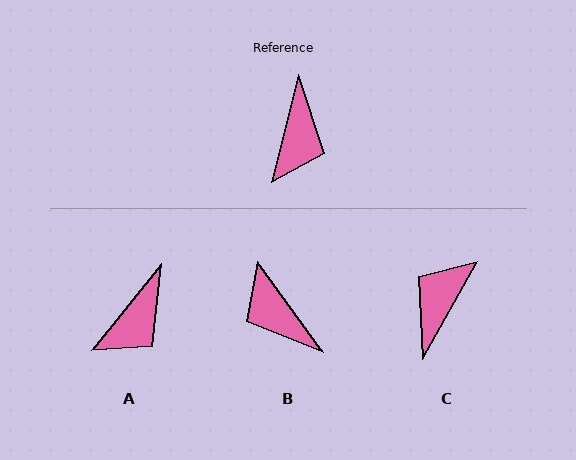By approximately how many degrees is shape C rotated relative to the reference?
Approximately 165 degrees counter-clockwise.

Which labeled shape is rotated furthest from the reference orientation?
C, about 165 degrees away.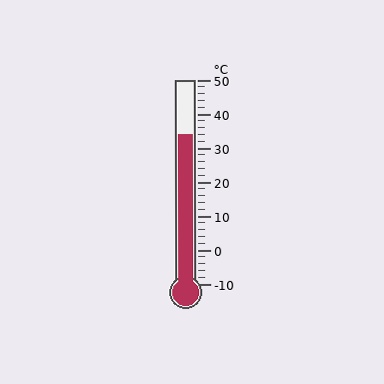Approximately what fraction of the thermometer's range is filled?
The thermometer is filled to approximately 75% of its range.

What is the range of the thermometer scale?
The thermometer scale ranges from -10°C to 50°C.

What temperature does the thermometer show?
The thermometer shows approximately 34°C.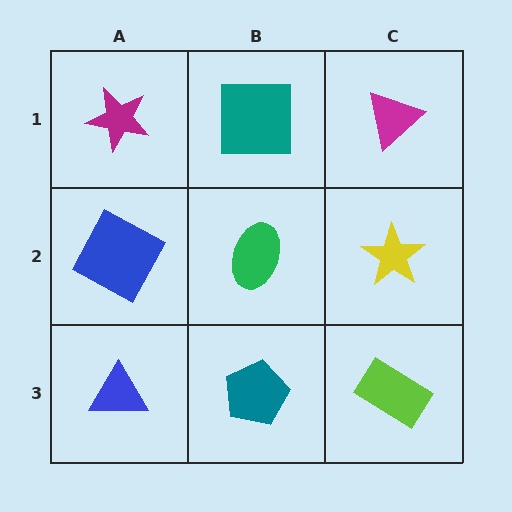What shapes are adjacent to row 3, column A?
A blue square (row 2, column A), a teal pentagon (row 3, column B).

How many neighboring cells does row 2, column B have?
4.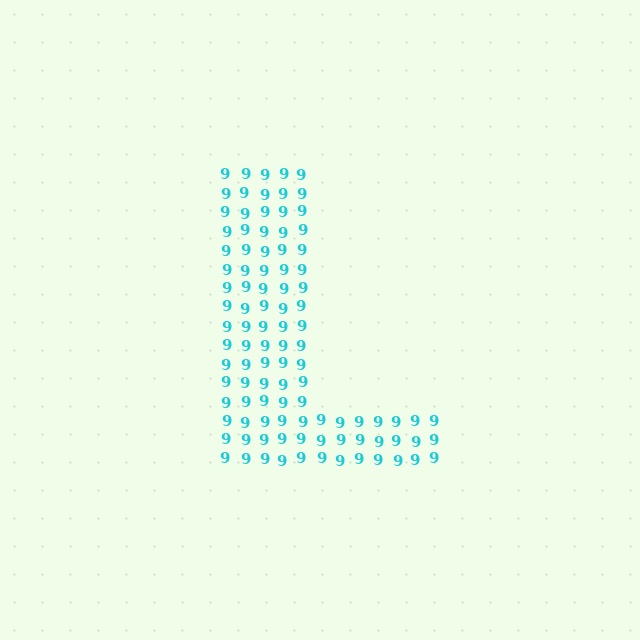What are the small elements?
The small elements are digit 9's.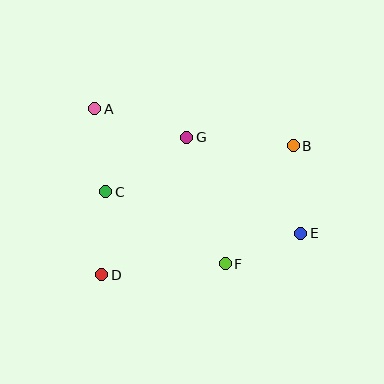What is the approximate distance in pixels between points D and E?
The distance between D and E is approximately 204 pixels.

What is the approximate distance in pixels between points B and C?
The distance between B and C is approximately 193 pixels.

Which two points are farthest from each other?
Points A and E are farthest from each other.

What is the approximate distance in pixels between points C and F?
The distance between C and F is approximately 140 pixels.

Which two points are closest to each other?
Points E and F are closest to each other.